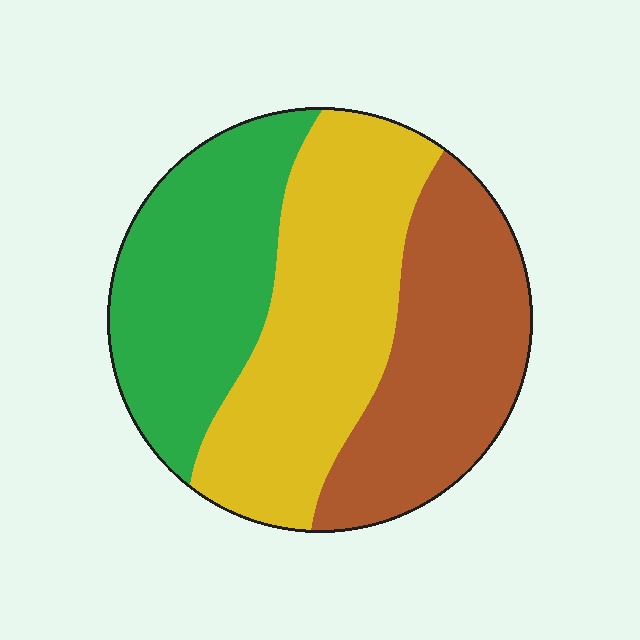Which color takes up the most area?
Yellow, at roughly 40%.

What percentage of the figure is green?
Green covers around 30% of the figure.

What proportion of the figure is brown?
Brown covers roughly 30% of the figure.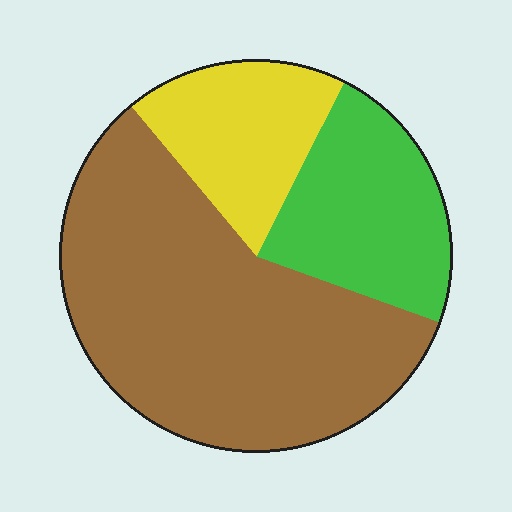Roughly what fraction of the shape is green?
Green covers 23% of the shape.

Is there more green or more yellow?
Green.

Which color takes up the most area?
Brown, at roughly 60%.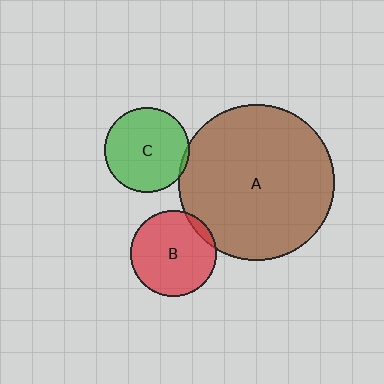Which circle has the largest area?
Circle A (brown).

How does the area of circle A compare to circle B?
Approximately 3.3 times.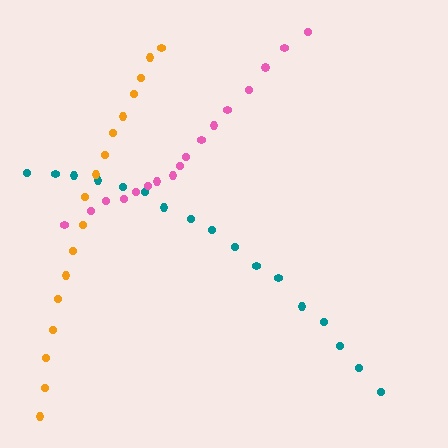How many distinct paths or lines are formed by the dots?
There are 3 distinct paths.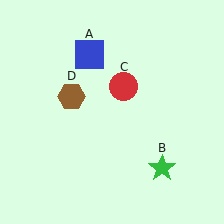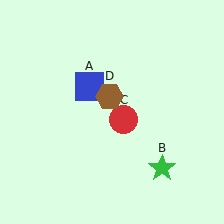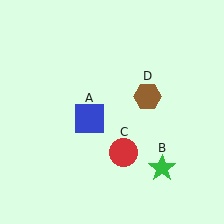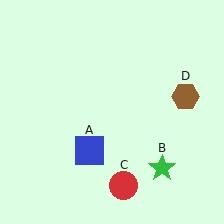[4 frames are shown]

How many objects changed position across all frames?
3 objects changed position: blue square (object A), red circle (object C), brown hexagon (object D).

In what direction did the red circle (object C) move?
The red circle (object C) moved down.